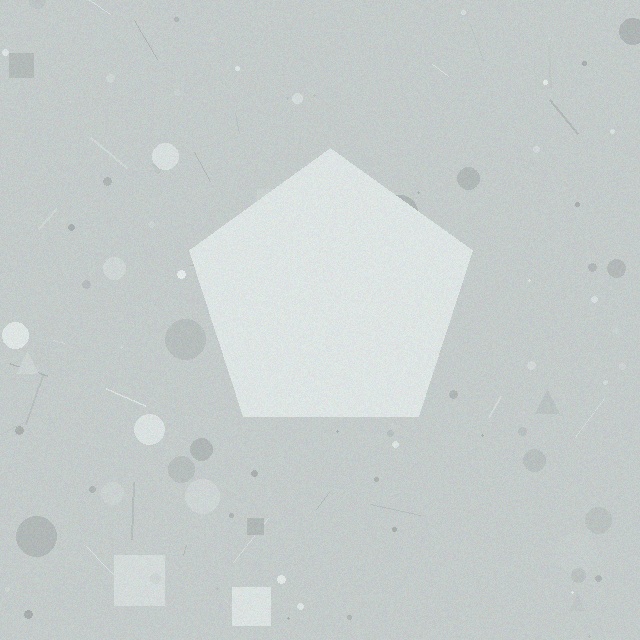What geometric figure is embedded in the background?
A pentagon is embedded in the background.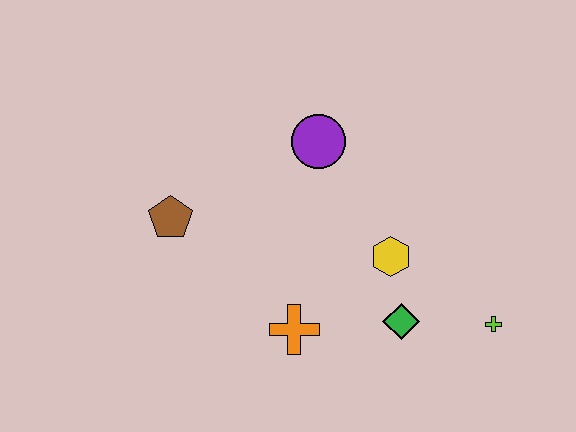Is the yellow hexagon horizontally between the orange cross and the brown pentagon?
No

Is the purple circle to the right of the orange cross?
Yes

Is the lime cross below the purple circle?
Yes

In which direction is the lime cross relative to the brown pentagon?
The lime cross is to the right of the brown pentagon.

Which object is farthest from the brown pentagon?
The lime cross is farthest from the brown pentagon.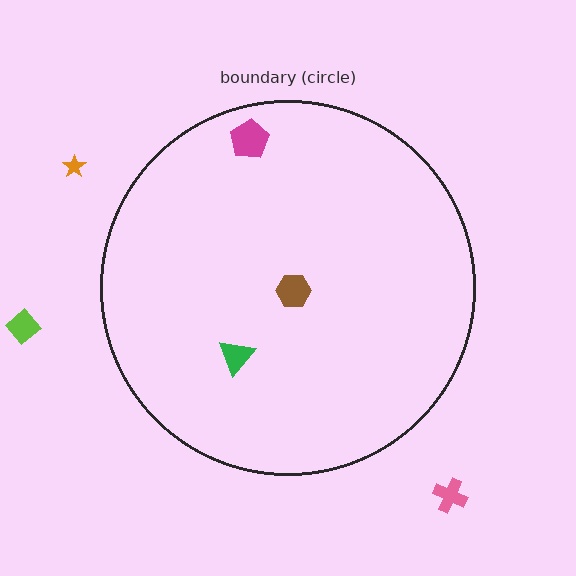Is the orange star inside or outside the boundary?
Outside.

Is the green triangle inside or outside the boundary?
Inside.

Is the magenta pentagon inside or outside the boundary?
Inside.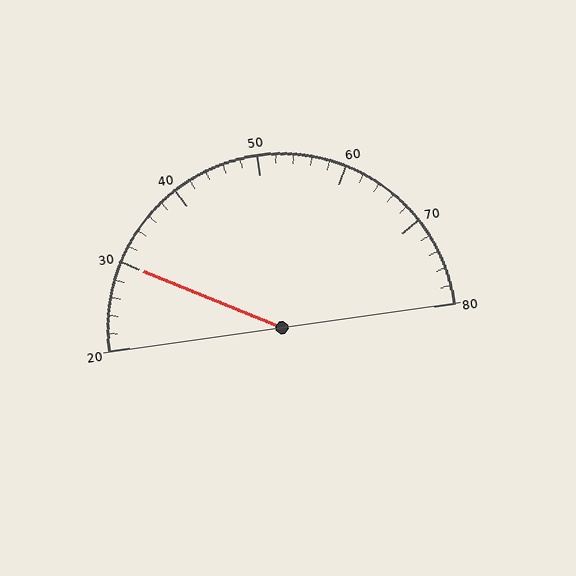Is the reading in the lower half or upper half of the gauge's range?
The reading is in the lower half of the range (20 to 80).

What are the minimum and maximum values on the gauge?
The gauge ranges from 20 to 80.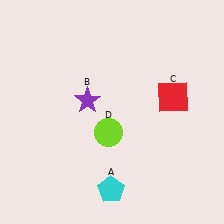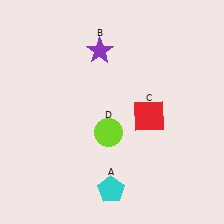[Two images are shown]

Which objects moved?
The objects that moved are: the purple star (B), the red square (C).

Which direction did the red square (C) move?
The red square (C) moved left.